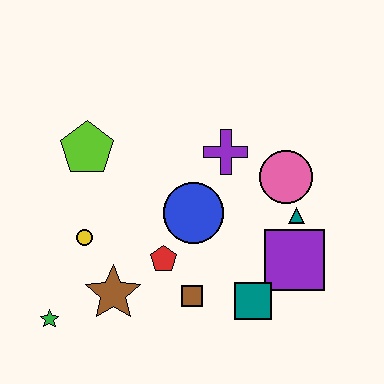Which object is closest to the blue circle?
The red pentagon is closest to the blue circle.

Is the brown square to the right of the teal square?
No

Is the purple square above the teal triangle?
No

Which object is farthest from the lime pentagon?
The purple square is farthest from the lime pentagon.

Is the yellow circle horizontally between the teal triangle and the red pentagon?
No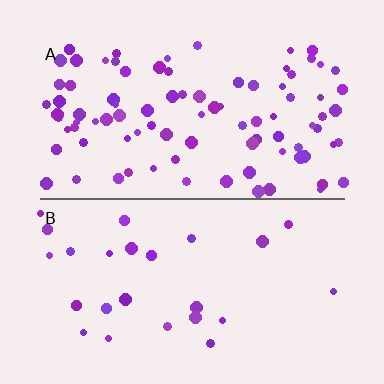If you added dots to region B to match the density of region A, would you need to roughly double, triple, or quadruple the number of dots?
Approximately triple.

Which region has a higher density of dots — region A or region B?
A (the top).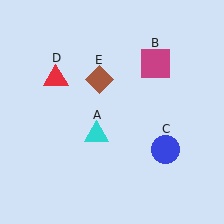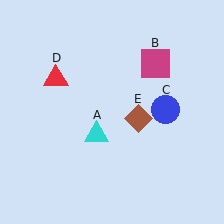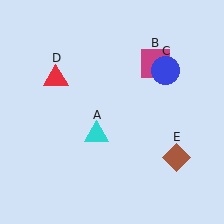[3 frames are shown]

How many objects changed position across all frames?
2 objects changed position: blue circle (object C), brown diamond (object E).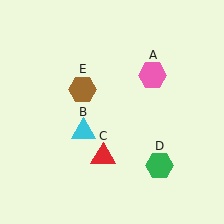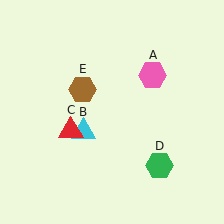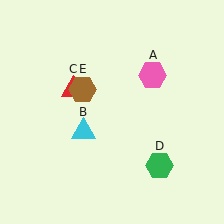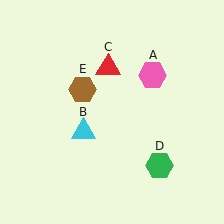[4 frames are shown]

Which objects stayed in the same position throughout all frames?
Pink hexagon (object A) and cyan triangle (object B) and green hexagon (object D) and brown hexagon (object E) remained stationary.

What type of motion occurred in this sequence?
The red triangle (object C) rotated clockwise around the center of the scene.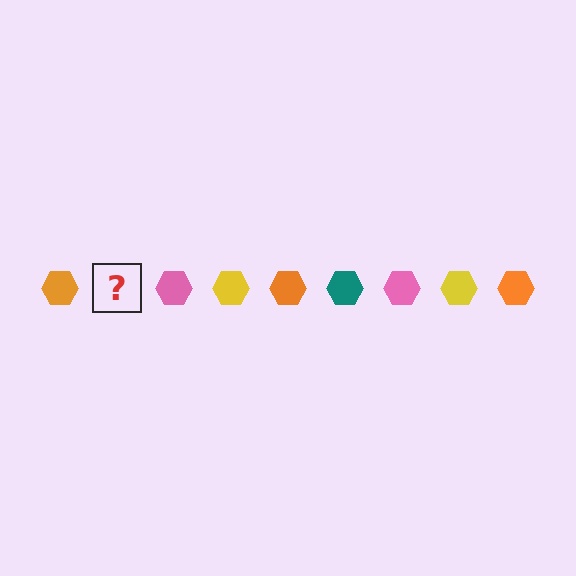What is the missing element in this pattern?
The missing element is a teal hexagon.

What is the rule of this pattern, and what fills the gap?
The rule is that the pattern cycles through orange, teal, pink, yellow hexagons. The gap should be filled with a teal hexagon.